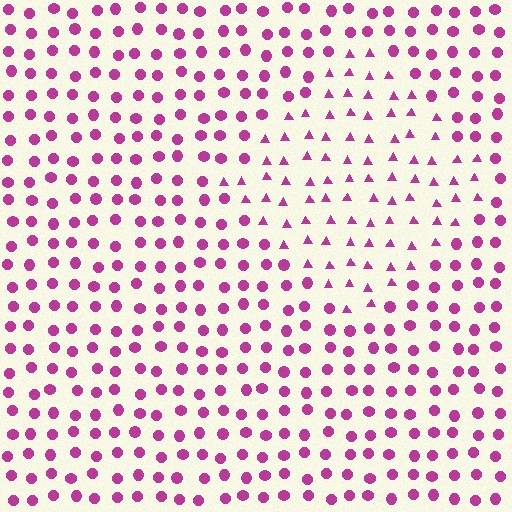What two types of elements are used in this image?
The image uses triangles inside the diamond region and circles outside it.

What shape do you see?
I see a diamond.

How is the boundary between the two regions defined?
The boundary is defined by a change in element shape: triangles inside vs. circles outside. All elements share the same color and spacing.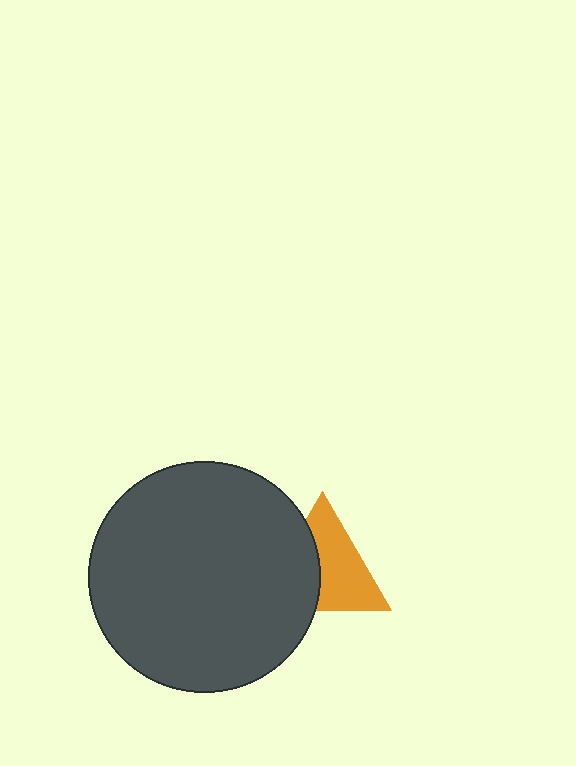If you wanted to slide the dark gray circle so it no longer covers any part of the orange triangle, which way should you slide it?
Slide it left — that is the most direct way to separate the two shapes.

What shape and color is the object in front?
The object in front is a dark gray circle.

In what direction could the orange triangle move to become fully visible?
The orange triangle could move right. That would shift it out from behind the dark gray circle entirely.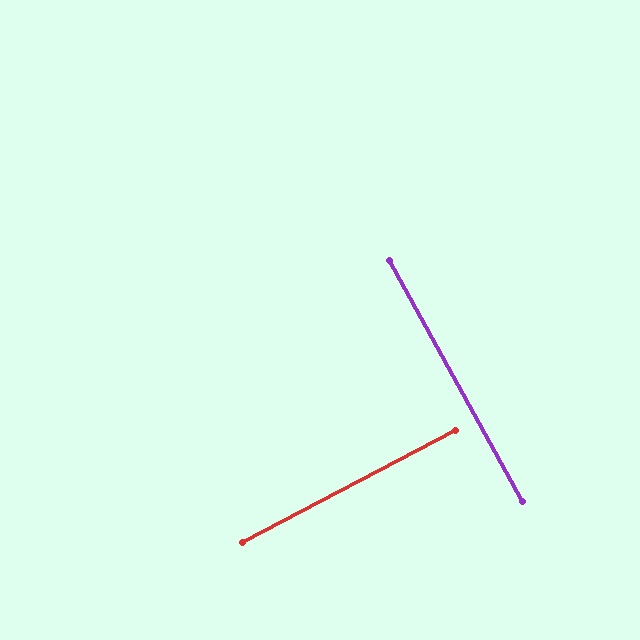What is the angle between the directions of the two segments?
Approximately 89 degrees.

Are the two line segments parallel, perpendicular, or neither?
Perpendicular — they meet at approximately 89°.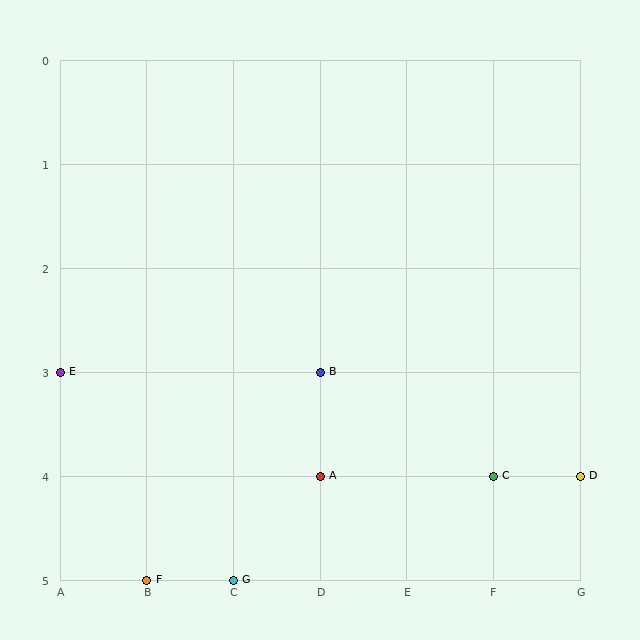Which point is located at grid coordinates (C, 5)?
Point G is at (C, 5).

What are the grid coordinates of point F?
Point F is at grid coordinates (B, 5).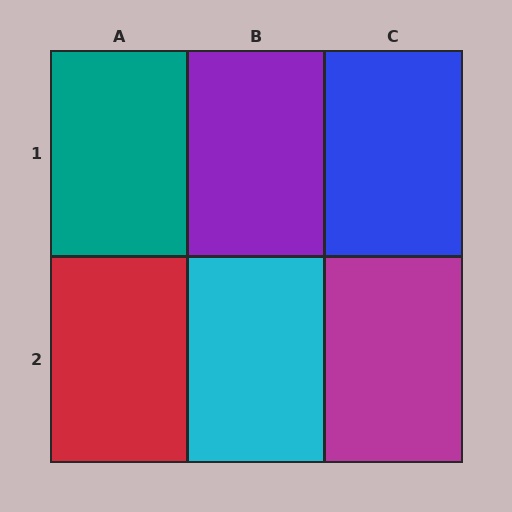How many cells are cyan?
1 cell is cyan.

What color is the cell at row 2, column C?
Magenta.